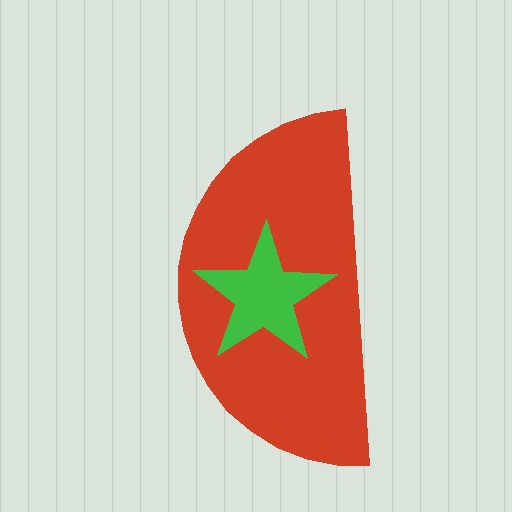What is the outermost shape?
The red semicircle.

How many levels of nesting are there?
2.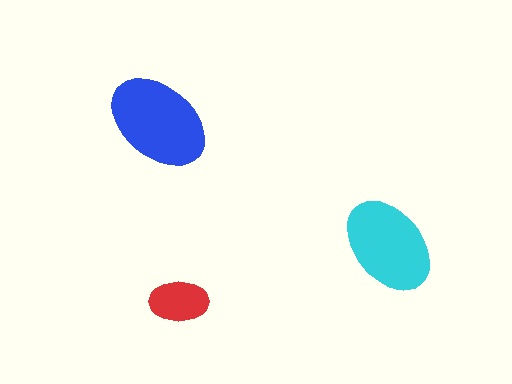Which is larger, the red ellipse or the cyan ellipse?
The cyan one.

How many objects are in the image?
There are 3 objects in the image.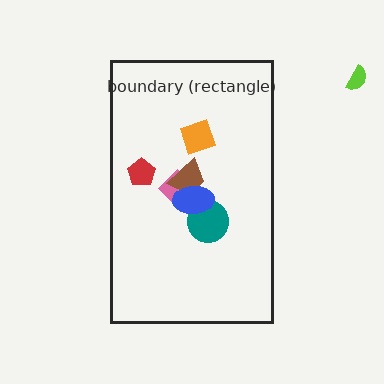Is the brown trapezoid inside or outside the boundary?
Inside.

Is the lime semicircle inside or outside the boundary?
Outside.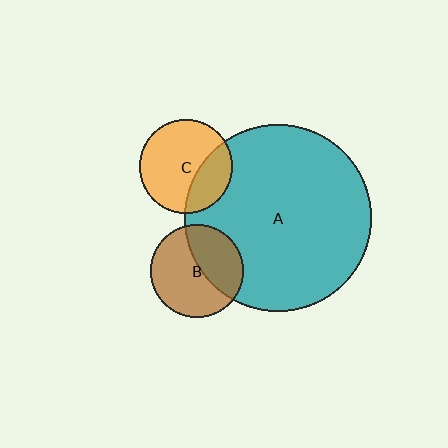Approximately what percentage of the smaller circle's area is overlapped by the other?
Approximately 40%.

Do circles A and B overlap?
Yes.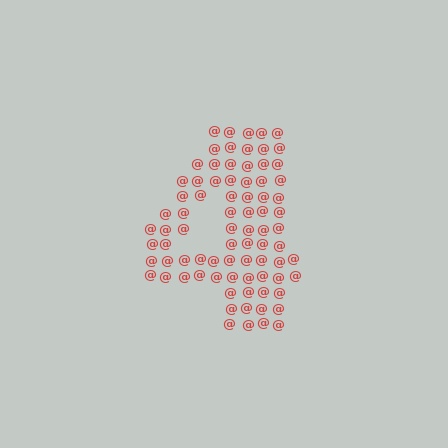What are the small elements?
The small elements are at signs.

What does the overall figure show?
The overall figure shows the digit 4.